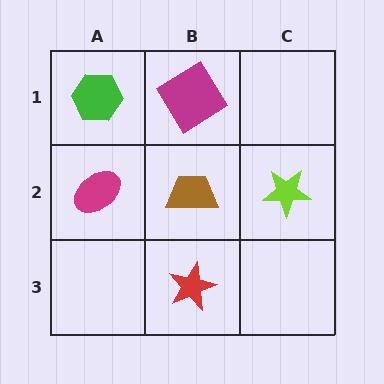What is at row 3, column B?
A red star.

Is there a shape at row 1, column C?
No, that cell is empty.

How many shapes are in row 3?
1 shape.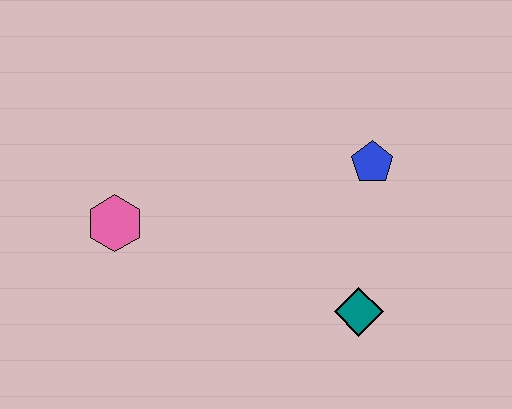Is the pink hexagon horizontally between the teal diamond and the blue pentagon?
No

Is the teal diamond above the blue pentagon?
No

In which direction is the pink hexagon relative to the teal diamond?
The pink hexagon is to the left of the teal diamond.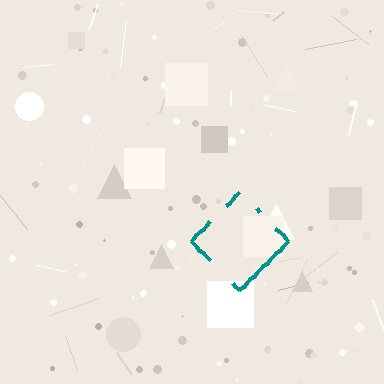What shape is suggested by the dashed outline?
The dashed outline suggests a diamond.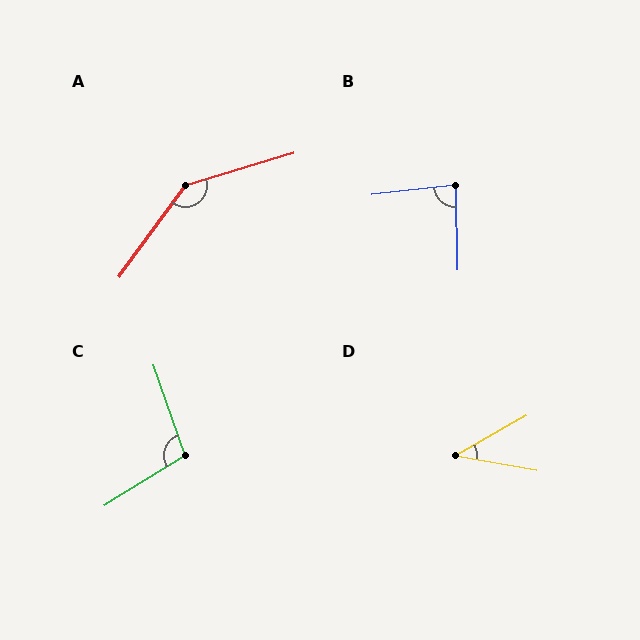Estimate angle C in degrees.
Approximately 102 degrees.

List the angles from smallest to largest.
D (40°), B (85°), C (102°), A (142°).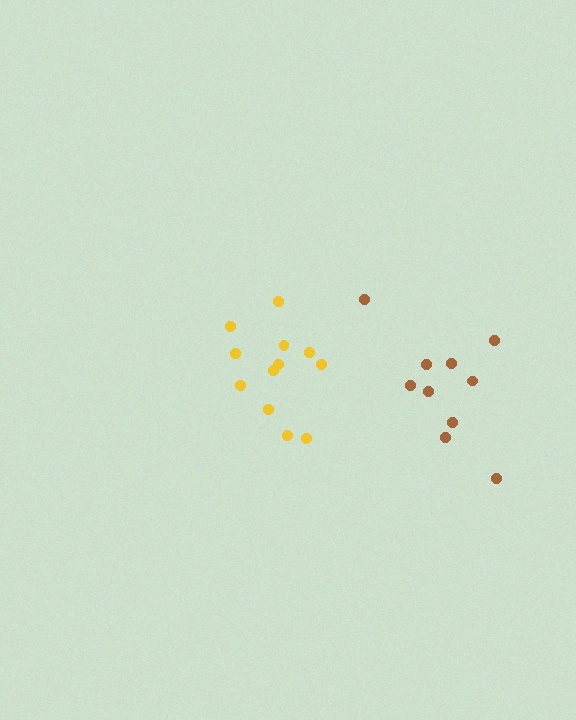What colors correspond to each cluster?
The clusters are colored: yellow, brown.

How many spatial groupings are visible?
There are 2 spatial groupings.